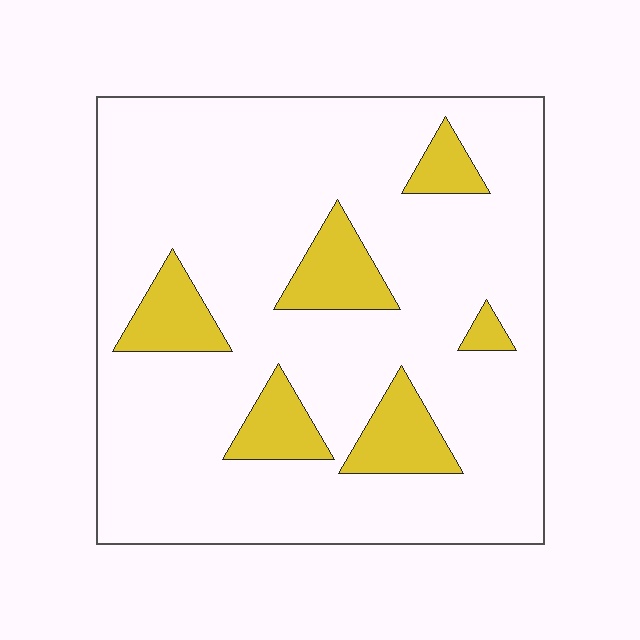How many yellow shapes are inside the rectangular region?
6.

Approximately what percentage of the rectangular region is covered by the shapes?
Approximately 15%.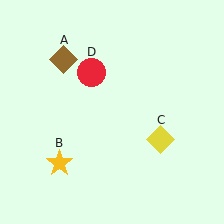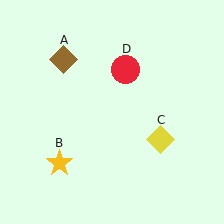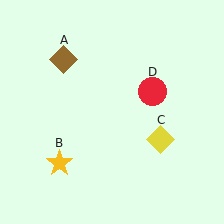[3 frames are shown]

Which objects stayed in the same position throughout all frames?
Brown diamond (object A) and yellow star (object B) and yellow diamond (object C) remained stationary.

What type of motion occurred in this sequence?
The red circle (object D) rotated clockwise around the center of the scene.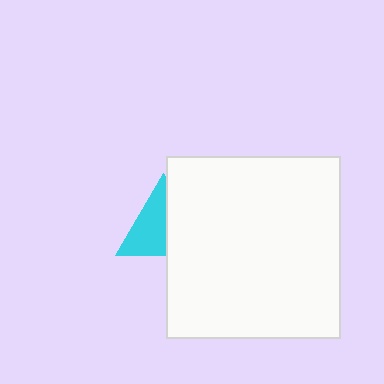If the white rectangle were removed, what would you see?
You would see the complete cyan triangle.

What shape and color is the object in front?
The object in front is a white rectangle.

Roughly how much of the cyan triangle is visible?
About half of it is visible (roughly 55%).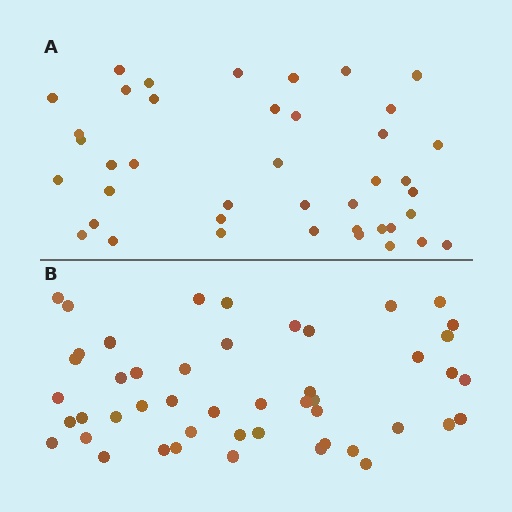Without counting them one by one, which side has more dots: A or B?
Region B (the bottom region) has more dots.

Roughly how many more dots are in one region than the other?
Region B has roughly 8 or so more dots than region A.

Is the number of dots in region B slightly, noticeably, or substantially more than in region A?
Region B has only slightly more — the two regions are fairly close. The ratio is roughly 1.2 to 1.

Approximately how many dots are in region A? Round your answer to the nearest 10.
About 40 dots. (The exact count is 41, which rounds to 40.)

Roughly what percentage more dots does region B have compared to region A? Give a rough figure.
About 15% more.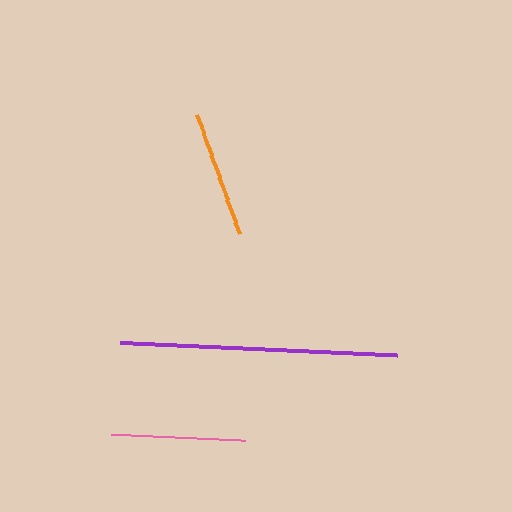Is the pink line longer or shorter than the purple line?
The purple line is longer than the pink line.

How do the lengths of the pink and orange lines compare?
The pink and orange lines are approximately the same length.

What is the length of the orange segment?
The orange segment is approximately 127 pixels long.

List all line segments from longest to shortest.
From longest to shortest: purple, pink, orange.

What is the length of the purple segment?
The purple segment is approximately 277 pixels long.